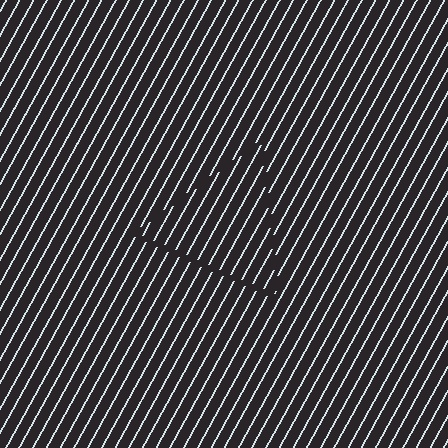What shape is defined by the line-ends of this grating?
An illusory triangle. The interior of the shape contains the same grating, shifted by half a period — the contour is defined by the phase discontinuity where line-ends from the inner and outer gratings abut.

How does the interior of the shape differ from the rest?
The interior of the shape contains the same grating, shifted by half a period — the contour is defined by the phase discontinuity where line-ends from the inner and outer gratings abut.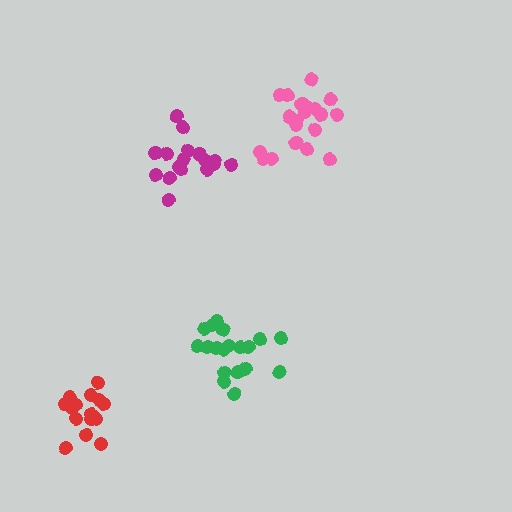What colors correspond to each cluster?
The clusters are colored: red, pink, green, magenta.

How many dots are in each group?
Group 1: 16 dots, Group 2: 20 dots, Group 3: 19 dots, Group 4: 17 dots (72 total).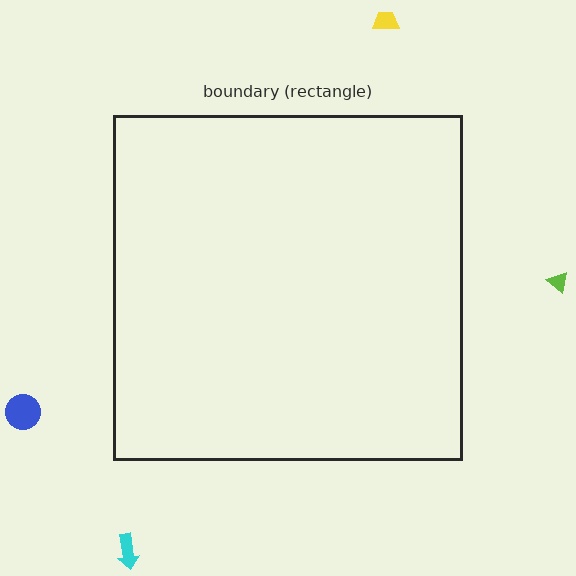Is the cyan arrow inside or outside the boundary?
Outside.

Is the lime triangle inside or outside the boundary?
Outside.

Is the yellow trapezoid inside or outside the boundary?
Outside.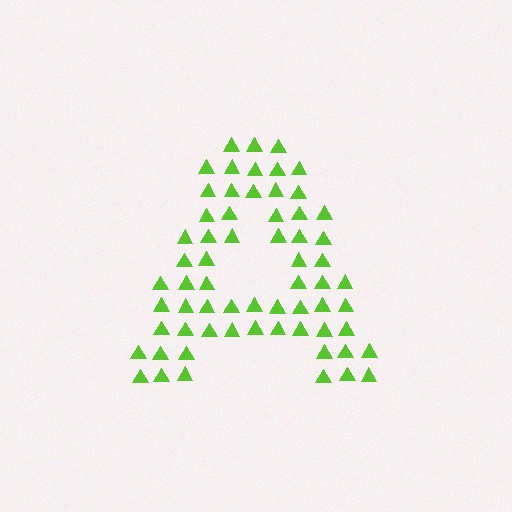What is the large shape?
The large shape is the letter A.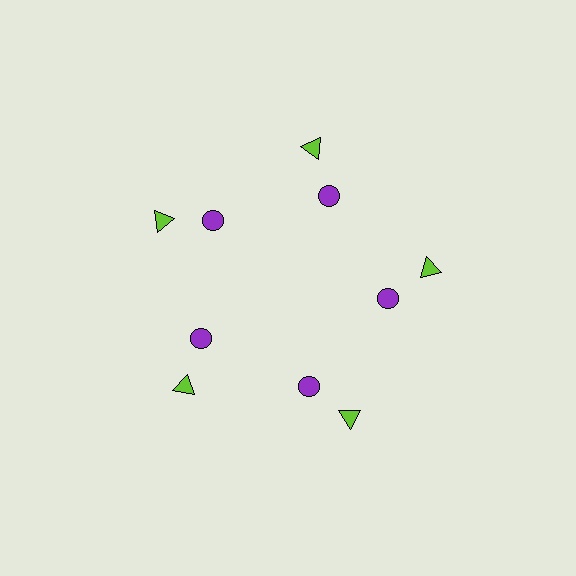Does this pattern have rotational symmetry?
Yes, this pattern has 5-fold rotational symmetry. It looks the same after rotating 72 degrees around the center.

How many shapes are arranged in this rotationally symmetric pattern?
There are 10 shapes, arranged in 5 groups of 2.